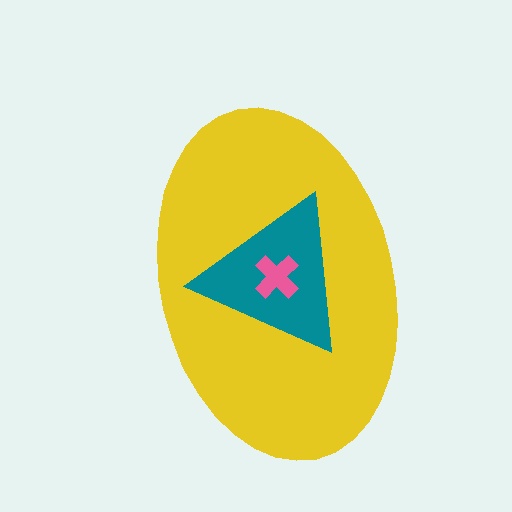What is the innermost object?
The pink cross.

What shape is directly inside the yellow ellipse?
The teal triangle.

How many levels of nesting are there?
3.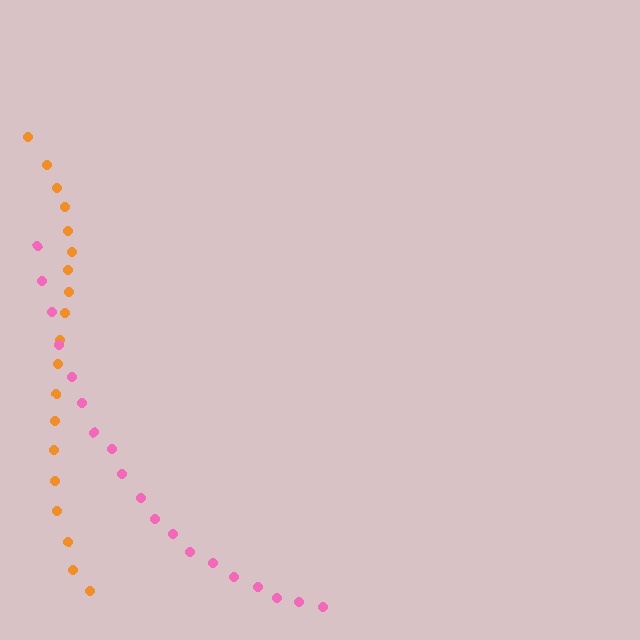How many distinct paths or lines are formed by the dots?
There are 2 distinct paths.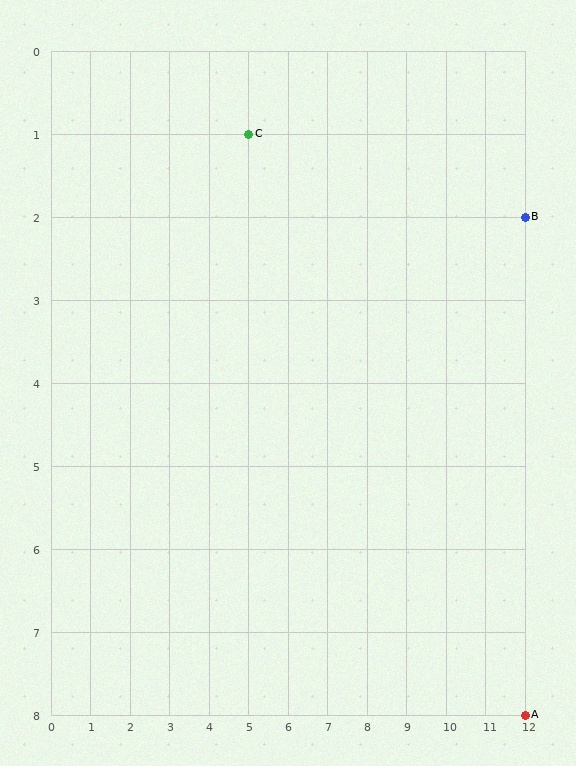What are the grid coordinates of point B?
Point B is at grid coordinates (12, 2).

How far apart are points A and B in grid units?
Points A and B are 6 rows apart.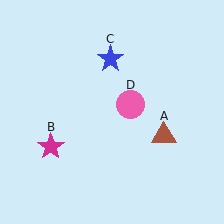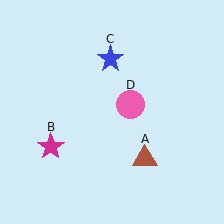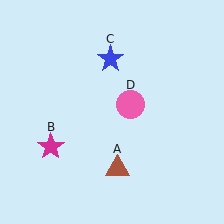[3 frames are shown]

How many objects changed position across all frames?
1 object changed position: brown triangle (object A).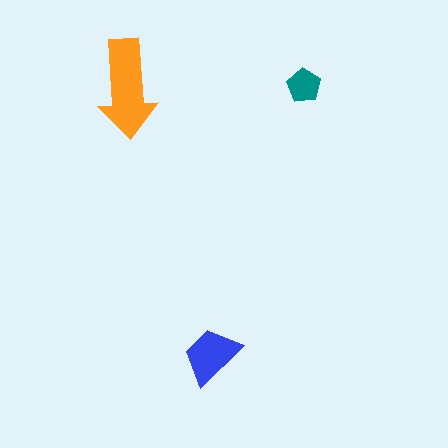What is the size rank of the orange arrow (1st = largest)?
1st.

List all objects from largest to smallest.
The orange arrow, the blue trapezoid, the teal pentagon.